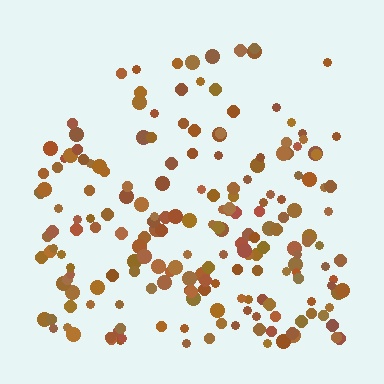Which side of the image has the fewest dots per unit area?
The top.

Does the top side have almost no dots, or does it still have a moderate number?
Still a moderate number, just noticeably fewer than the bottom.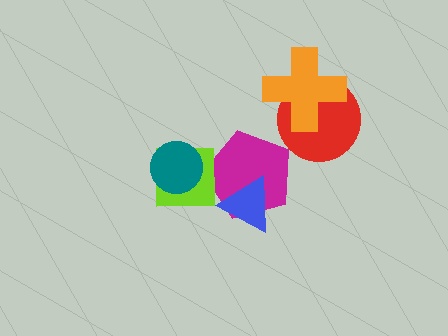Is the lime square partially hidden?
Yes, it is partially covered by another shape.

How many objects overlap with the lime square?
2 objects overlap with the lime square.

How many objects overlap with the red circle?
1 object overlaps with the red circle.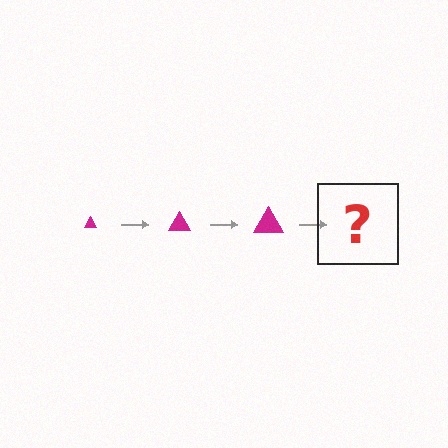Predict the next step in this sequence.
The next step is a magenta triangle, larger than the previous one.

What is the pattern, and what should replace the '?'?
The pattern is that the triangle gets progressively larger each step. The '?' should be a magenta triangle, larger than the previous one.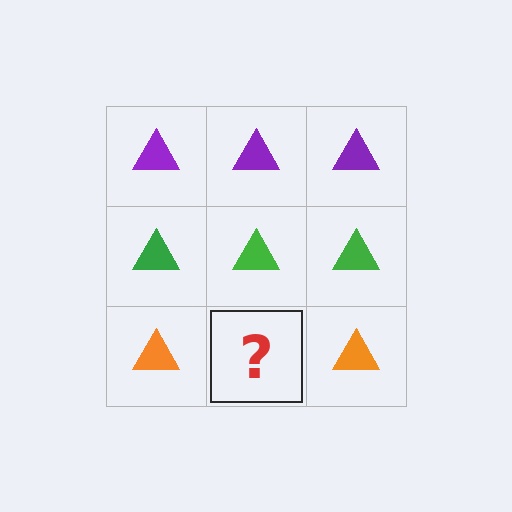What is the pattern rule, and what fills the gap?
The rule is that each row has a consistent color. The gap should be filled with an orange triangle.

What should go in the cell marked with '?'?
The missing cell should contain an orange triangle.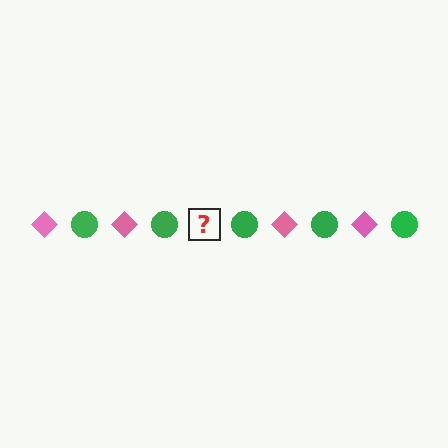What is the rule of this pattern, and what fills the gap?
The rule is that the pattern alternates between pink diamond and green circle. The gap should be filled with a pink diamond.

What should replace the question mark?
The question mark should be replaced with a pink diamond.